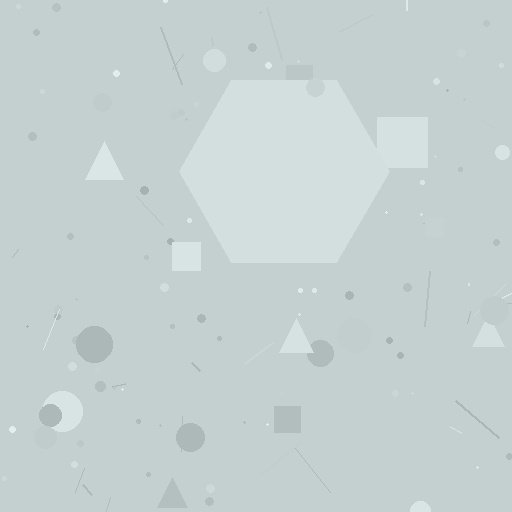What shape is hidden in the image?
A hexagon is hidden in the image.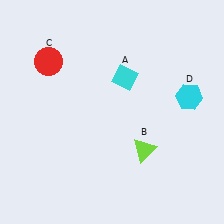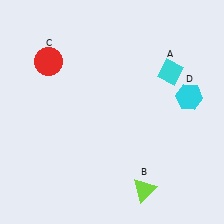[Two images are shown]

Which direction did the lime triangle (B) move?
The lime triangle (B) moved down.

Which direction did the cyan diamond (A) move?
The cyan diamond (A) moved right.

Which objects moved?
The objects that moved are: the cyan diamond (A), the lime triangle (B).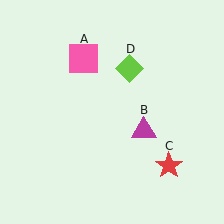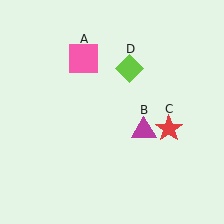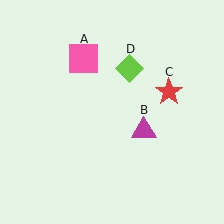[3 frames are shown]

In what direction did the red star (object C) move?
The red star (object C) moved up.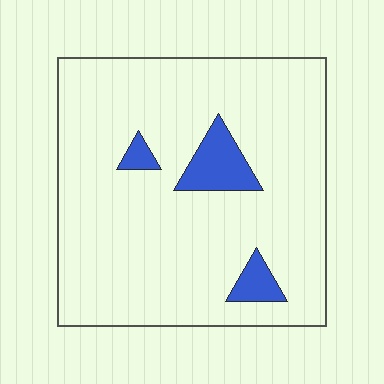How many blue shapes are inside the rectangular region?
3.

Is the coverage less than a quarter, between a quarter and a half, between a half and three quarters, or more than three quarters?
Less than a quarter.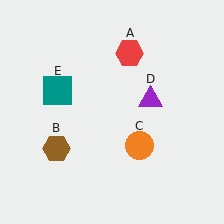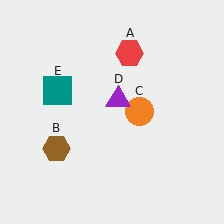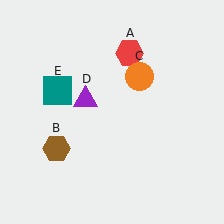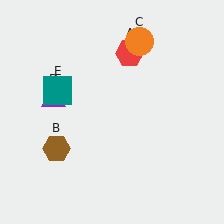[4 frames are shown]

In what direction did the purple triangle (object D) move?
The purple triangle (object D) moved left.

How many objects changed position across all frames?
2 objects changed position: orange circle (object C), purple triangle (object D).